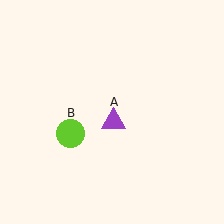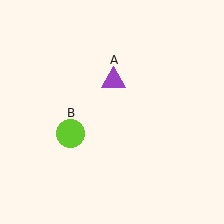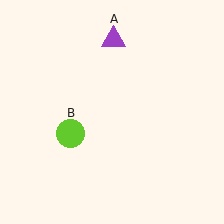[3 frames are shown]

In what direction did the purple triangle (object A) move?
The purple triangle (object A) moved up.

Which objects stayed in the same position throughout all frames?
Lime circle (object B) remained stationary.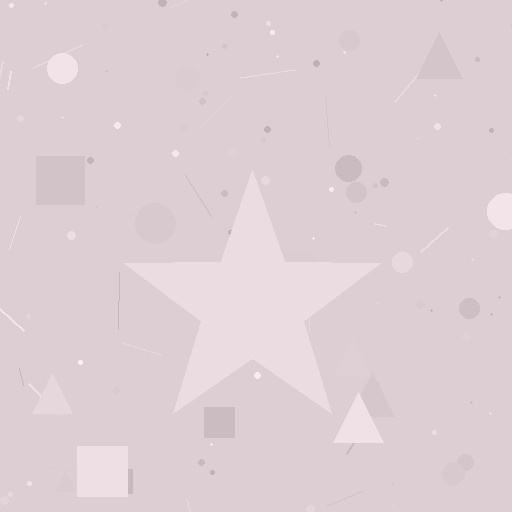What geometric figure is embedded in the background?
A star is embedded in the background.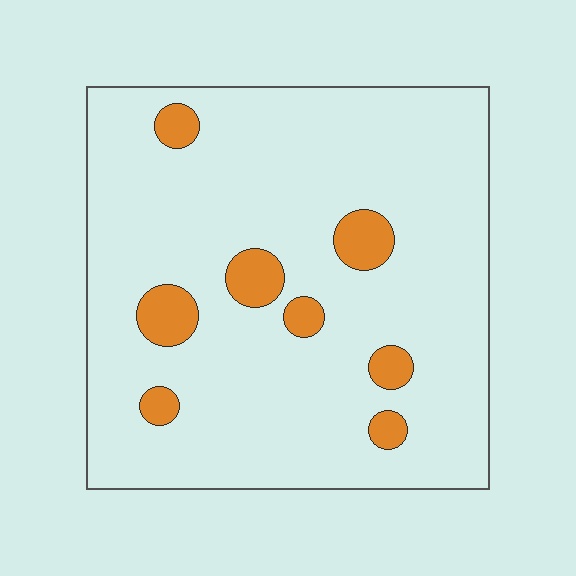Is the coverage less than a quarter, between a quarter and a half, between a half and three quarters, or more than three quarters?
Less than a quarter.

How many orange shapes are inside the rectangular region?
8.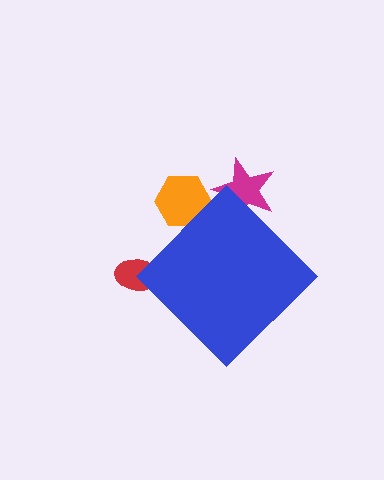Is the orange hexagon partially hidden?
Yes, the orange hexagon is partially hidden behind the blue diamond.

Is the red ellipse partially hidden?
Yes, the red ellipse is partially hidden behind the blue diamond.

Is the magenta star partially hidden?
Yes, the magenta star is partially hidden behind the blue diamond.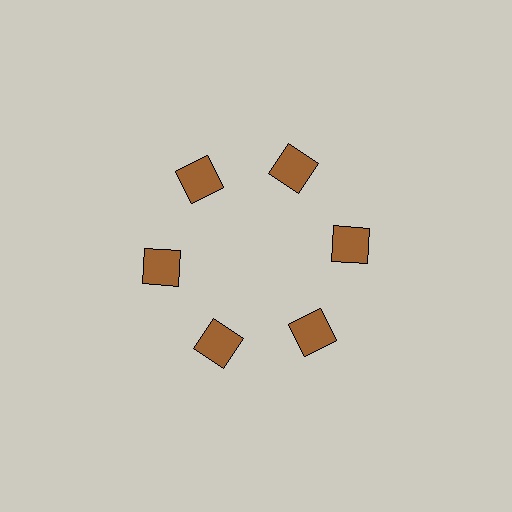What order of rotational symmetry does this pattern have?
This pattern has 6-fold rotational symmetry.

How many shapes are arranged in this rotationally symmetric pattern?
There are 6 shapes, arranged in 6 groups of 1.